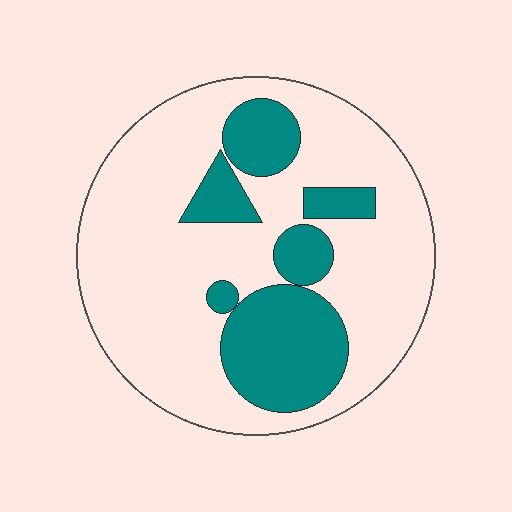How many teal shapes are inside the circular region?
6.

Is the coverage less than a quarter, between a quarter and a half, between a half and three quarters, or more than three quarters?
Between a quarter and a half.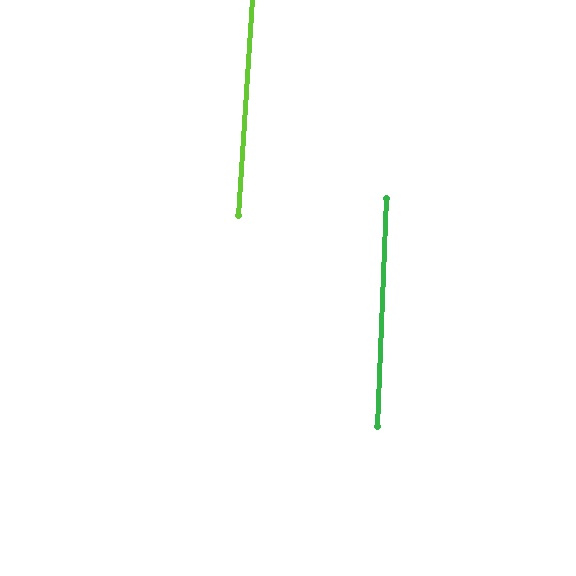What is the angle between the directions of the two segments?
Approximately 2 degrees.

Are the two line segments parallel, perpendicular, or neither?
Parallel — their directions differ by only 1.5°.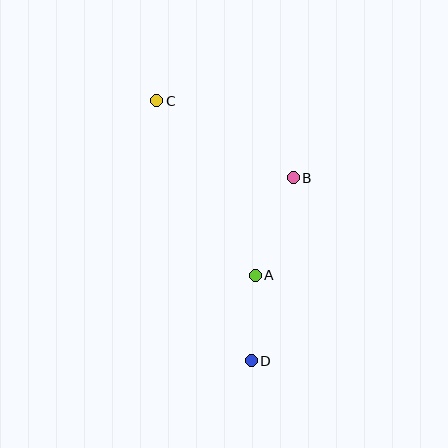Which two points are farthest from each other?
Points C and D are farthest from each other.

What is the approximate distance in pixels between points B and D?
The distance between B and D is approximately 187 pixels.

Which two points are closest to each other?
Points A and D are closest to each other.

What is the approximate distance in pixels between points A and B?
The distance between A and B is approximately 104 pixels.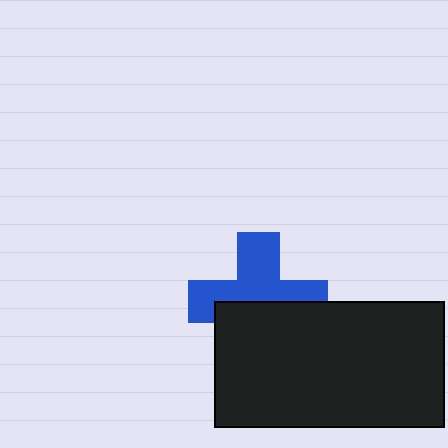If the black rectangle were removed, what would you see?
You would see the complete blue cross.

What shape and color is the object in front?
The object in front is a black rectangle.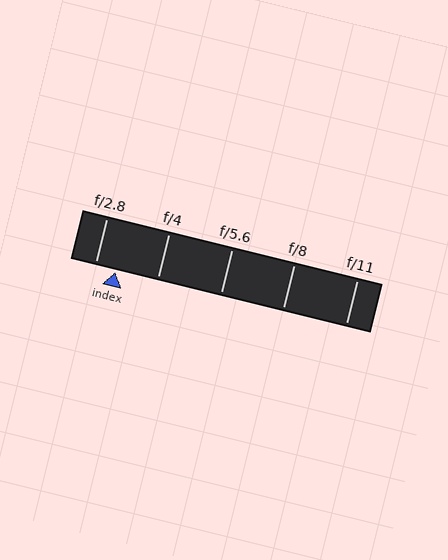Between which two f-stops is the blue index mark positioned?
The index mark is between f/2.8 and f/4.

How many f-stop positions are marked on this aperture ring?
There are 5 f-stop positions marked.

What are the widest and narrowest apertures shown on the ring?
The widest aperture shown is f/2.8 and the narrowest is f/11.